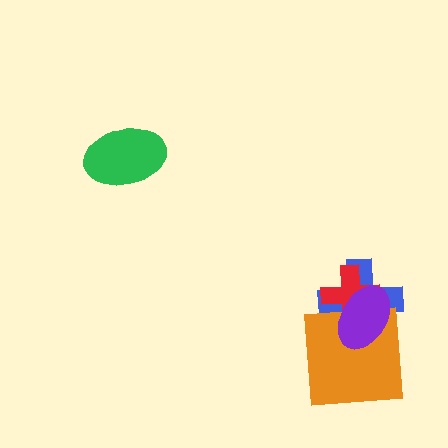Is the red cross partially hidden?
Yes, it is partially covered by another shape.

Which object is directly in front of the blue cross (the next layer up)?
The red cross is directly in front of the blue cross.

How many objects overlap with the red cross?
3 objects overlap with the red cross.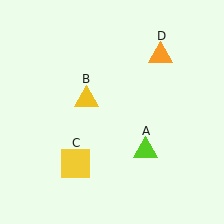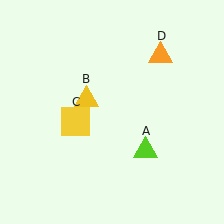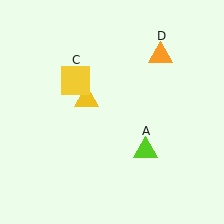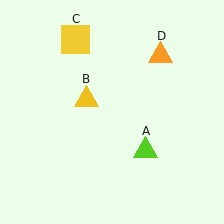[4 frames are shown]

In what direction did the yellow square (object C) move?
The yellow square (object C) moved up.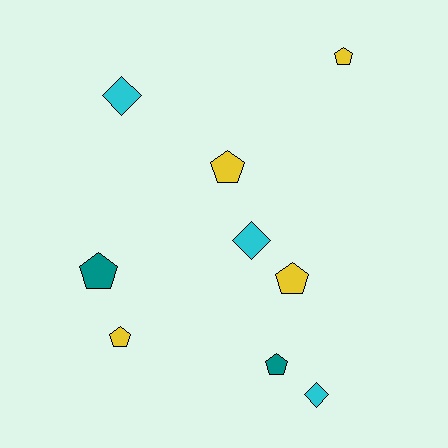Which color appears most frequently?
Yellow, with 4 objects.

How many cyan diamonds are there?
There are 3 cyan diamonds.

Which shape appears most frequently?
Pentagon, with 6 objects.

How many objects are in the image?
There are 9 objects.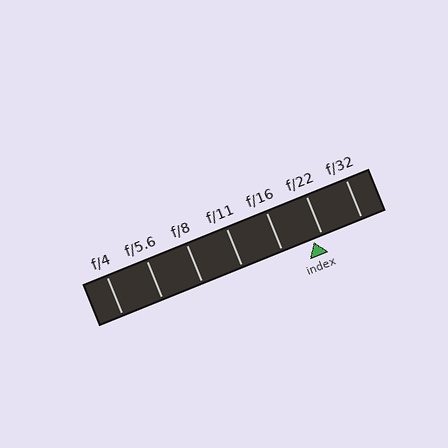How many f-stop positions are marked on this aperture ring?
There are 7 f-stop positions marked.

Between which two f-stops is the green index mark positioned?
The index mark is between f/16 and f/22.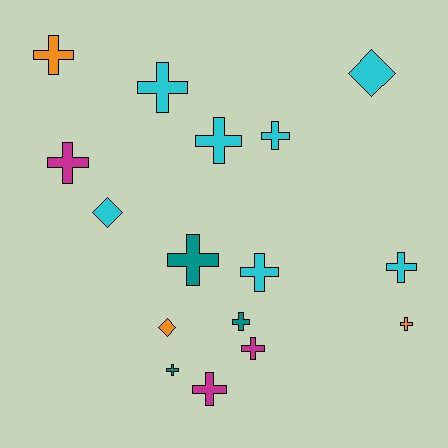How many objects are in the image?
There are 16 objects.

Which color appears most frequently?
Cyan, with 7 objects.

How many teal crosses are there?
There are 3 teal crosses.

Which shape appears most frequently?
Cross, with 13 objects.